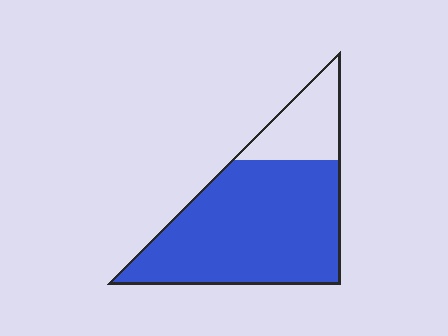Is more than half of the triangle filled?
Yes.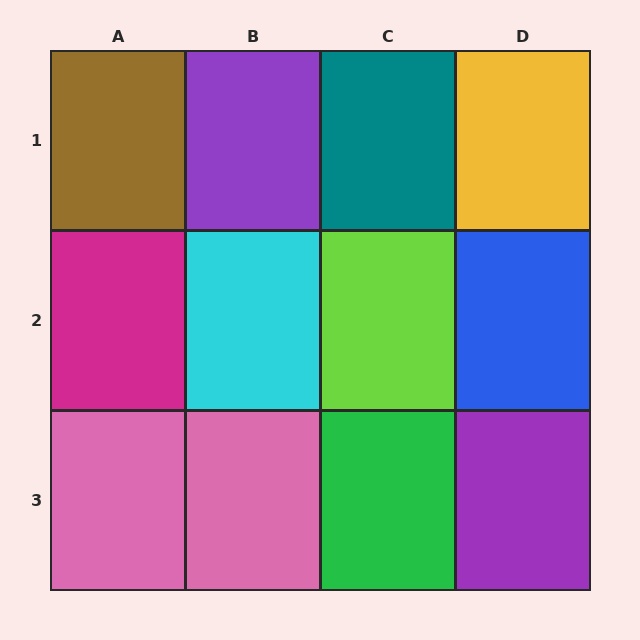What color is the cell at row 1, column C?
Teal.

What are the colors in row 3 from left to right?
Pink, pink, green, purple.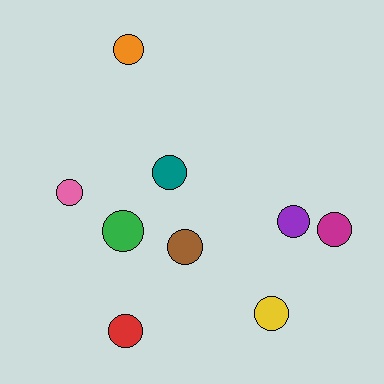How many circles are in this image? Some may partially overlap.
There are 9 circles.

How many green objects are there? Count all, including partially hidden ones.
There is 1 green object.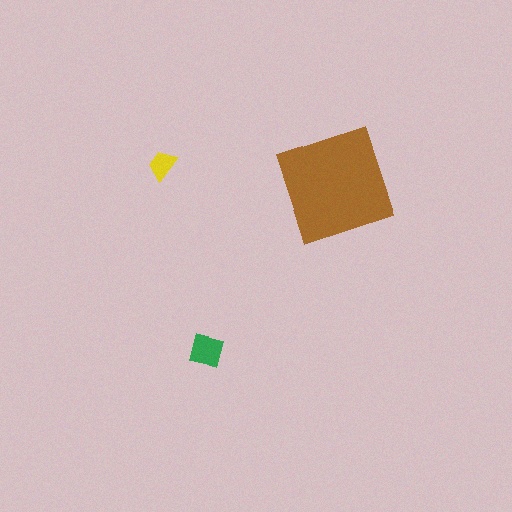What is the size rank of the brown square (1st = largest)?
1st.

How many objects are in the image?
There are 3 objects in the image.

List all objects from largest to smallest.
The brown square, the green square, the yellow trapezoid.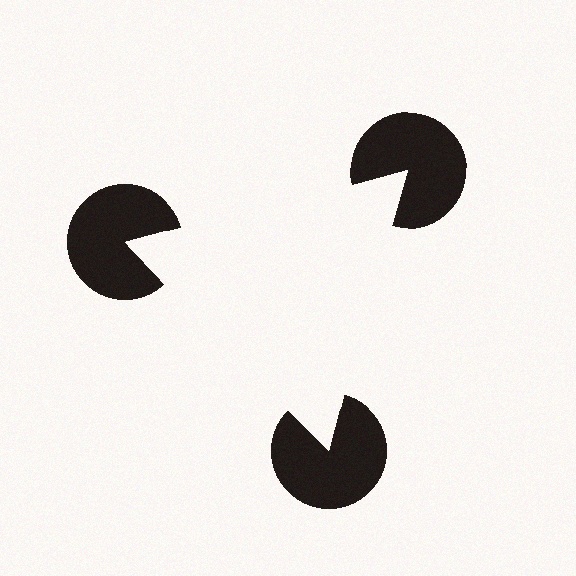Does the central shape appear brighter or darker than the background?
It typically appears slightly brighter than the background, even though no actual brightness change is drawn.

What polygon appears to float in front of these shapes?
An illusory triangle — its edges are inferred from the aligned wedge cuts in the pac-man discs, not physically drawn.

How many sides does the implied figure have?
3 sides.